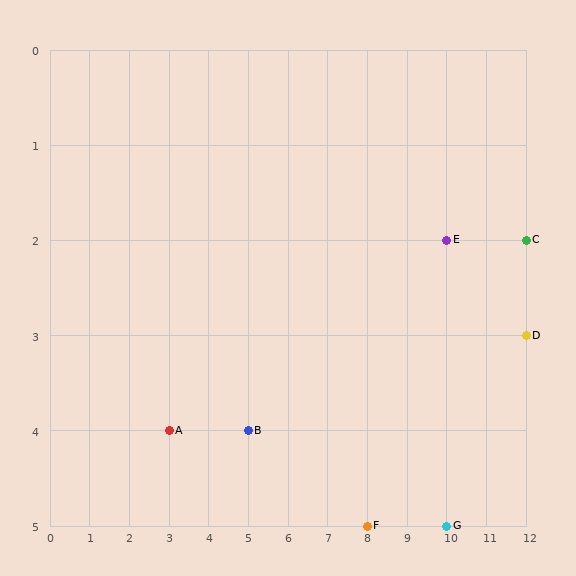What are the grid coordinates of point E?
Point E is at grid coordinates (10, 2).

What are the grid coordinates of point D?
Point D is at grid coordinates (12, 3).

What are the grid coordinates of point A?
Point A is at grid coordinates (3, 4).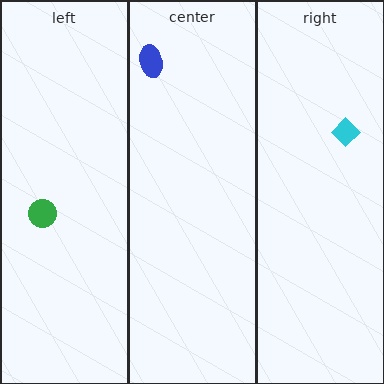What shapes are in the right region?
The cyan diamond.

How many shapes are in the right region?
1.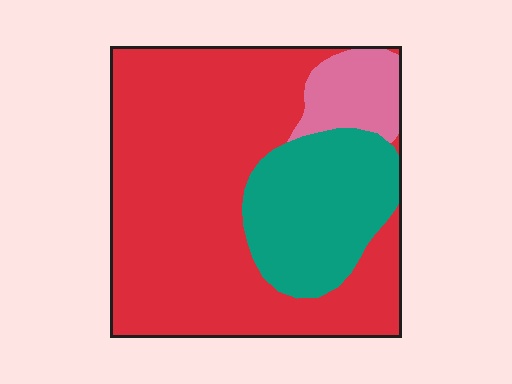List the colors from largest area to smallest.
From largest to smallest: red, teal, pink.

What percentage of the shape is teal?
Teal covers around 25% of the shape.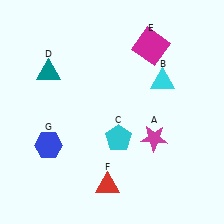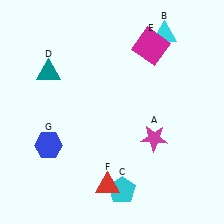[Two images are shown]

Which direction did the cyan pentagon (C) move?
The cyan pentagon (C) moved down.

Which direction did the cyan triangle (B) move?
The cyan triangle (B) moved up.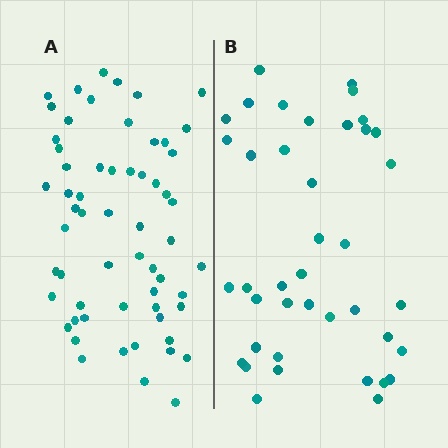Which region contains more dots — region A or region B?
Region A (the left region) has more dots.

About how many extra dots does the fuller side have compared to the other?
Region A has approximately 20 more dots than region B.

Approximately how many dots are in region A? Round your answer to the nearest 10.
About 60 dots.